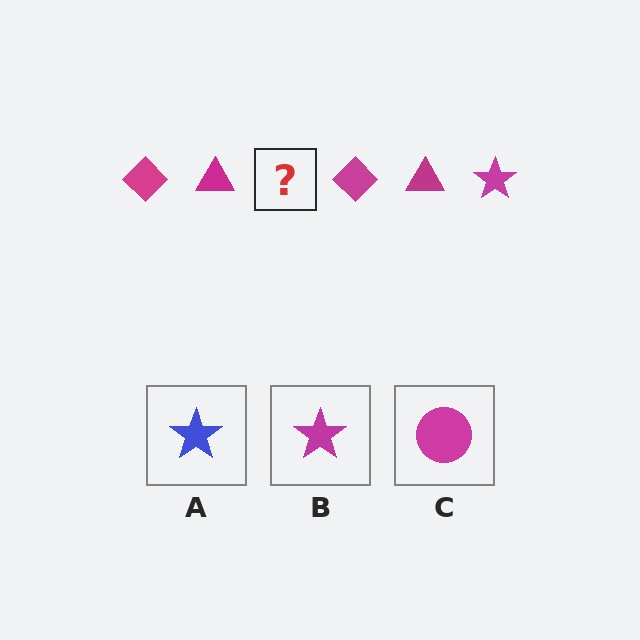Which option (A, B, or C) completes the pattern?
B.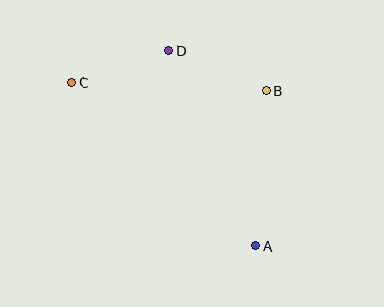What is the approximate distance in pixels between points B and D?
The distance between B and D is approximately 105 pixels.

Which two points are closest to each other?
Points C and D are closest to each other.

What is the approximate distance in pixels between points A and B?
The distance between A and B is approximately 156 pixels.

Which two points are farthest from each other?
Points A and C are farthest from each other.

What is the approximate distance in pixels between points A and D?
The distance between A and D is approximately 214 pixels.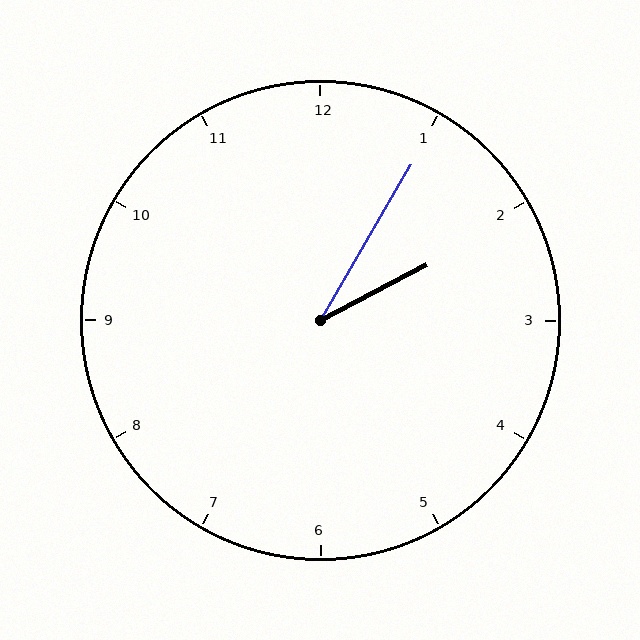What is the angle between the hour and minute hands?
Approximately 32 degrees.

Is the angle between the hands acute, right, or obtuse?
It is acute.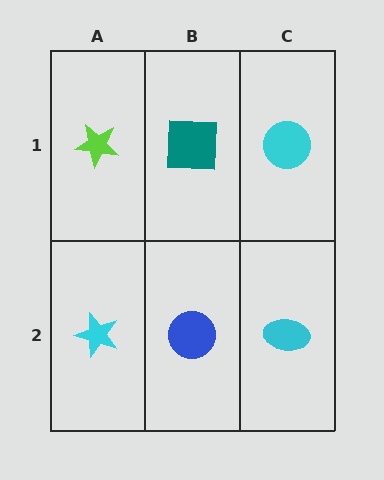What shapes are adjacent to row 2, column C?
A cyan circle (row 1, column C), a blue circle (row 2, column B).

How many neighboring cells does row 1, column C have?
2.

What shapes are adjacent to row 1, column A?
A cyan star (row 2, column A), a teal square (row 1, column B).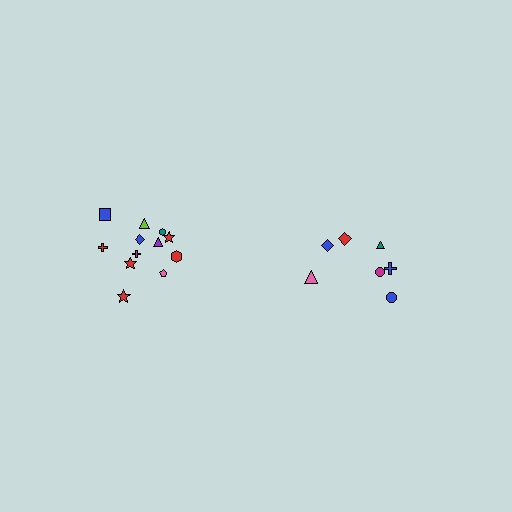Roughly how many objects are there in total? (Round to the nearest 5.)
Roughly 20 objects in total.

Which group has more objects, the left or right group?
The left group.